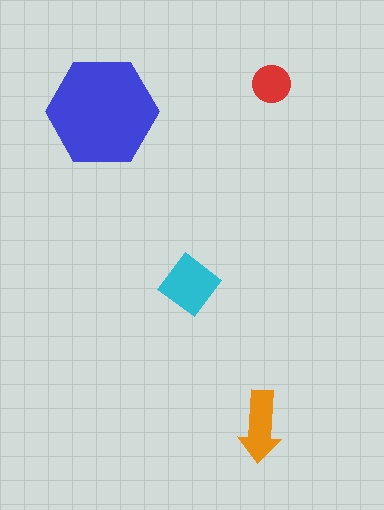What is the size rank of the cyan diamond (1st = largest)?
2nd.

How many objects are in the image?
There are 4 objects in the image.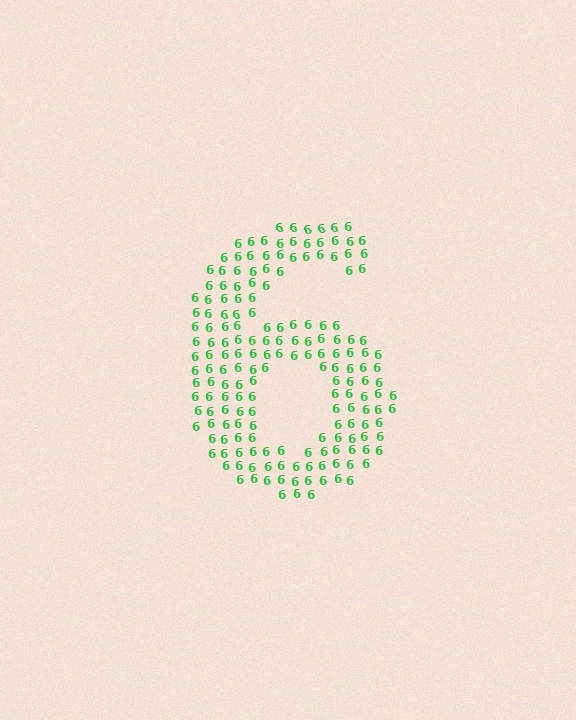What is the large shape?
The large shape is the digit 6.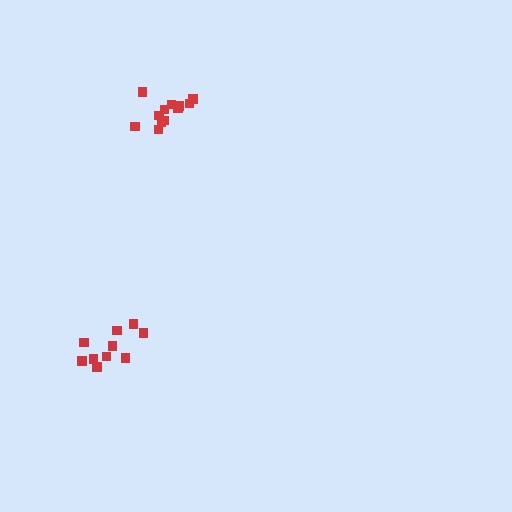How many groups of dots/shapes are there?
There are 2 groups.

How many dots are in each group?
Group 1: 10 dots, Group 2: 12 dots (22 total).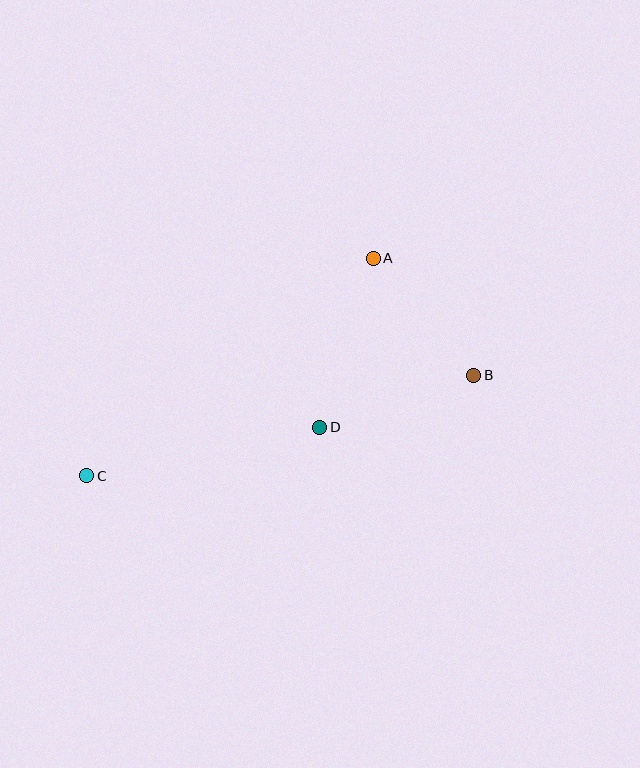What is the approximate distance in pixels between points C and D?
The distance between C and D is approximately 238 pixels.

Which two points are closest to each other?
Points A and B are closest to each other.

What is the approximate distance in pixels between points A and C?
The distance between A and C is approximately 360 pixels.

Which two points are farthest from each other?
Points B and C are farthest from each other.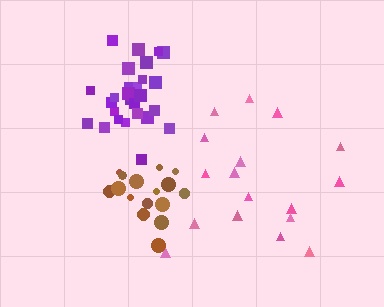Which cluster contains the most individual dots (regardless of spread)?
Purple (28).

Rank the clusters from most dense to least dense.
purple, brown, pink.